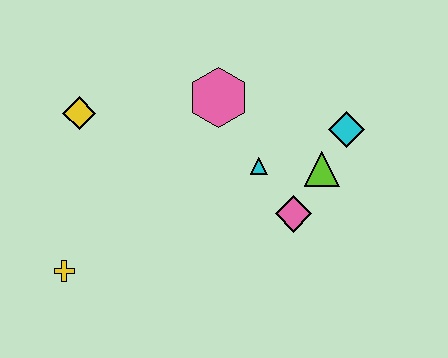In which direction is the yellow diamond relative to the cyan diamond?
The yellow diamond is to the left of the cyan diamond.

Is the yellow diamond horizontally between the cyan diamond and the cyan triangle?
No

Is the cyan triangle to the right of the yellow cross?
Yes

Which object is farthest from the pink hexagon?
The yellow cross is farthest from the pink hexagon.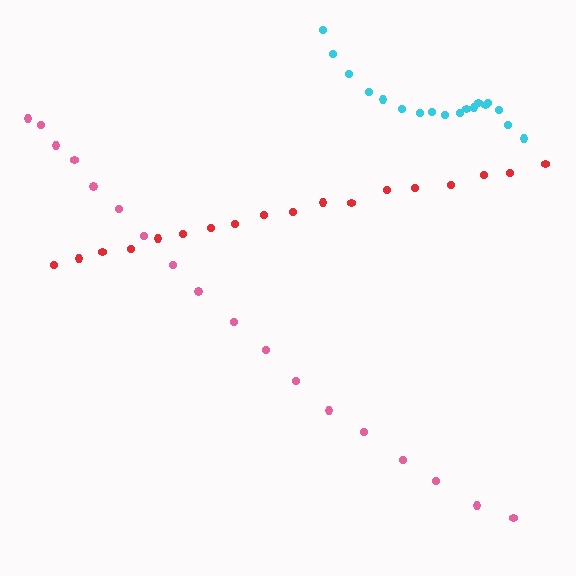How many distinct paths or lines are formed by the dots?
There are 3 distinct paths.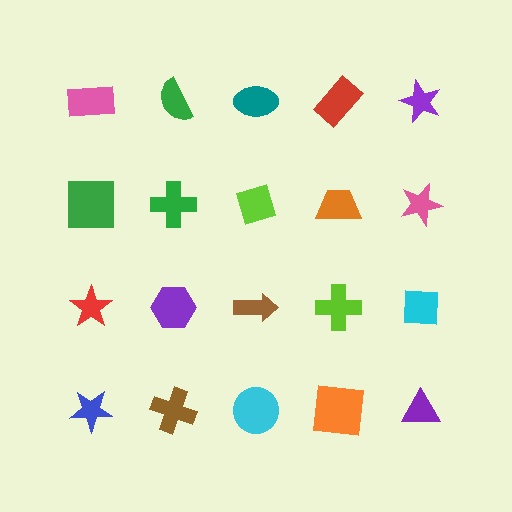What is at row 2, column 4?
An orange trapezoid.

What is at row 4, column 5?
A purple triangle.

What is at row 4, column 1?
A blue star.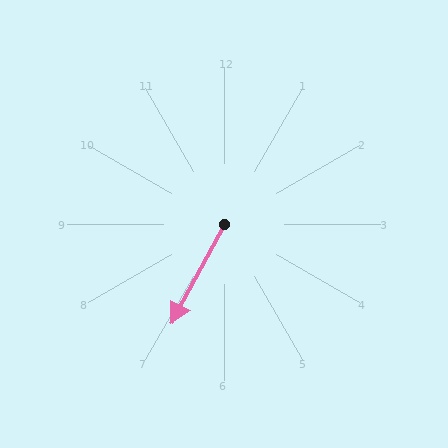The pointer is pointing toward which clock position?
Roughly 7 o'clock.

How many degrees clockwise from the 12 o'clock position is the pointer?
Approximately 208 degrees.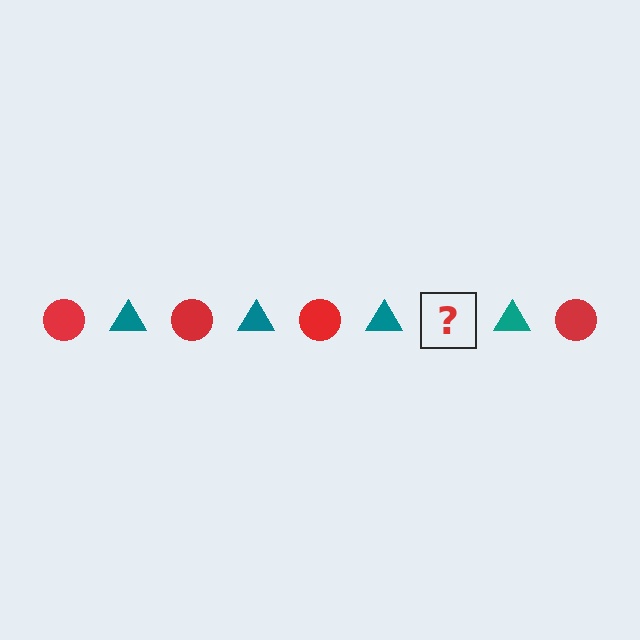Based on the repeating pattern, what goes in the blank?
The blank should be a red circle.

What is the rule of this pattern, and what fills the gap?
The rule is that the pattern alternates between red circle and teal triangle. The gap should be filled with a red circle.